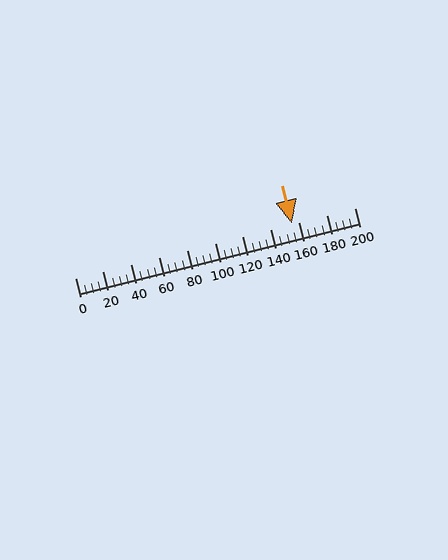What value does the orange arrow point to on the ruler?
The orange arrow points to approximately 155.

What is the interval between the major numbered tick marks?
The major tick marks are spaced 20 units apart.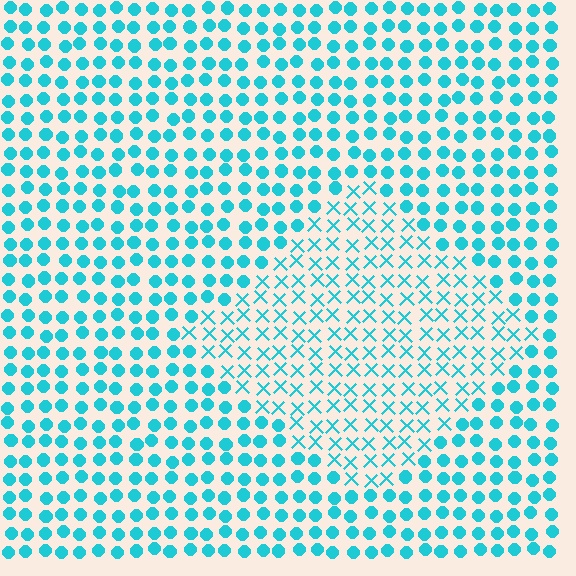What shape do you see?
I see a diamond.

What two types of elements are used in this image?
The image uses X marks inside the diamond region and circles outside it.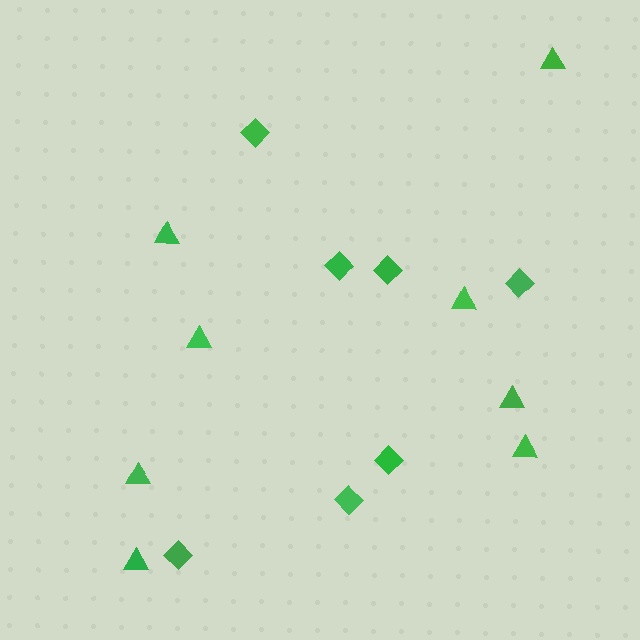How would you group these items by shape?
There are 2 groups: one group of diamonds (7) and one group of triangles (8).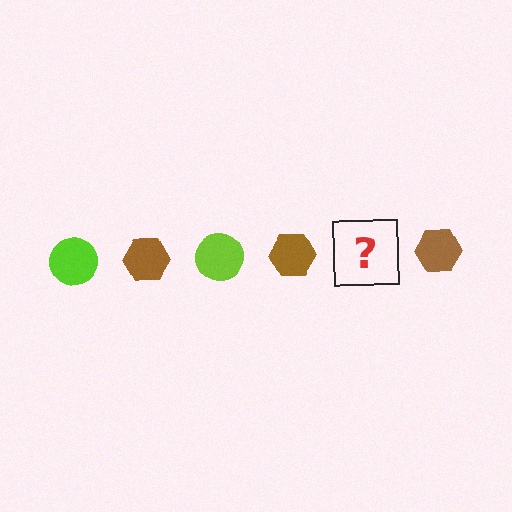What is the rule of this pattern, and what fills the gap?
The rule is that the pattern alternates between lime circle and brown hexagon. The gap should be filled with a lime circle.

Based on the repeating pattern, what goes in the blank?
The blank should be a lime circle.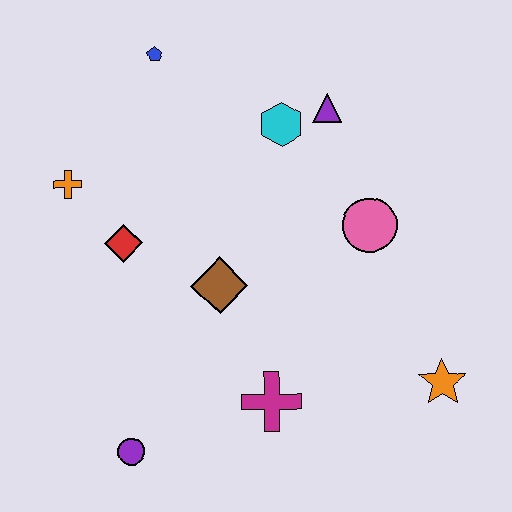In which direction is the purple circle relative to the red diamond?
The purple circle is below the red diamond.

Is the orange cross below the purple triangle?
Yes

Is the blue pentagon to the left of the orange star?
Yes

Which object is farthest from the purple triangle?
The purple circle is farthest from the purple triangle.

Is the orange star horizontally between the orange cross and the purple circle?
No